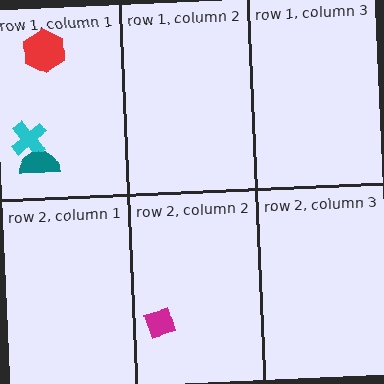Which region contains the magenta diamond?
The row 2, column 2 region.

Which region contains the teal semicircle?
The row 1, column 1 region.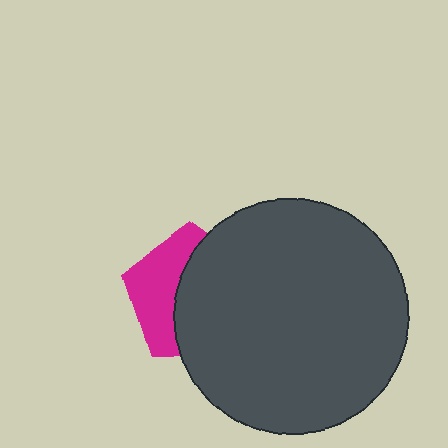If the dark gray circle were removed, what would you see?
You would see the complete magenta pentagon.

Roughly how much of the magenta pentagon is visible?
A small part of it is visible (roughly 40%).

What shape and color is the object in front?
The object in front is a dark gray circle.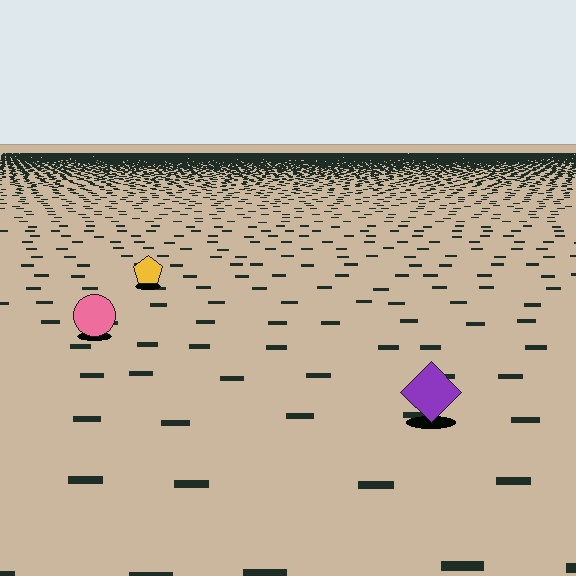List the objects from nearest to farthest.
From nearest to farthest: the purple diamond, the pink circle, the yellow pentagon.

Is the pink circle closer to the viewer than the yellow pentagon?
Yes. The pink circle is closer — you can tell from the texture gradient: the ground texture is coarser near it.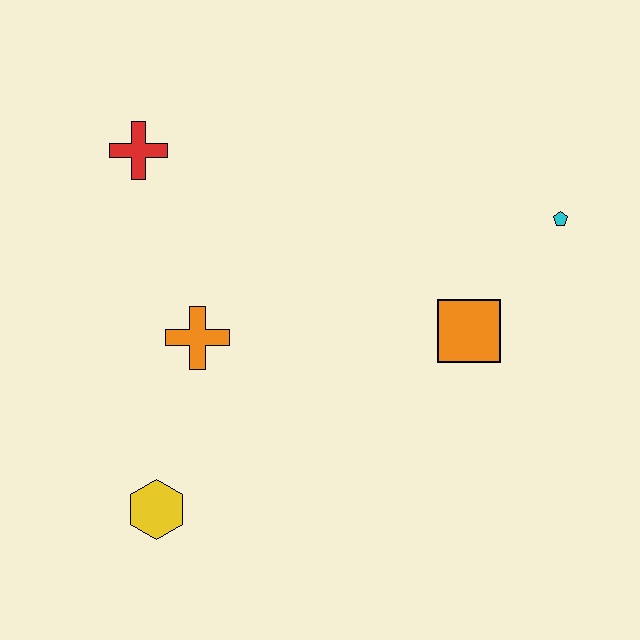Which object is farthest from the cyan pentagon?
The yellow hexagon is farthest from the cyan pentagon.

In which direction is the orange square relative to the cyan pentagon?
The orange square is below the cyan pentagon.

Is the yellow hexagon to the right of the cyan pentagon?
No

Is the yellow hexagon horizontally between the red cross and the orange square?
Yes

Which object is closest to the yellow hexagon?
The orange cross is closest to the yellow hexagon.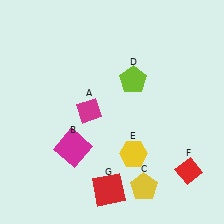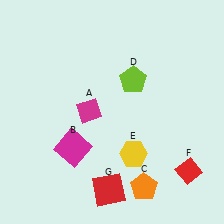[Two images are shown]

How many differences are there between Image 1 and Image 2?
There is 1 difference between the two images.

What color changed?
The pentagon (C) changed from yellow in Image 1 to orange in Image 2.